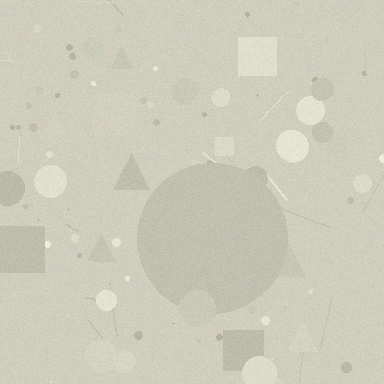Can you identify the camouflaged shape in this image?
The camouflaged shape is a circle.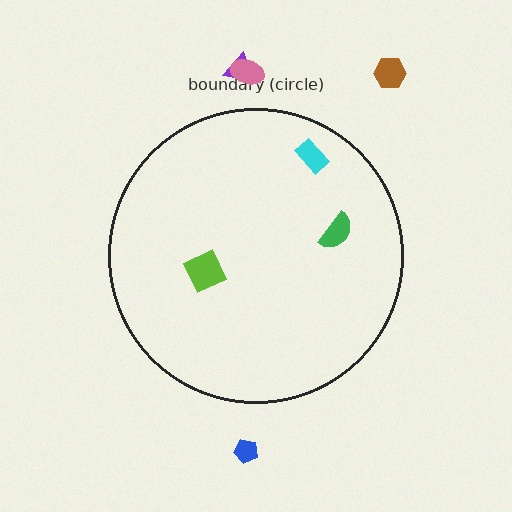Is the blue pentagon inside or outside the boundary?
Outside.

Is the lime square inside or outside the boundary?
Inside.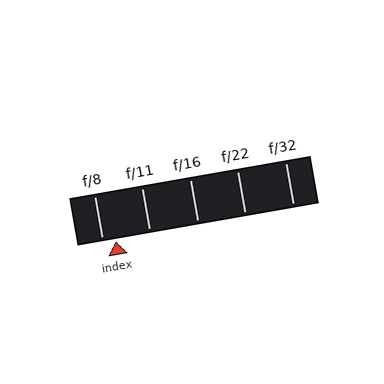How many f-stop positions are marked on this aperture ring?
There are 5 f-stop positions marked.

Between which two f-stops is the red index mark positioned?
The index mark is between f/8 and f/11.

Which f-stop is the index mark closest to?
The index mark is closest to f/8.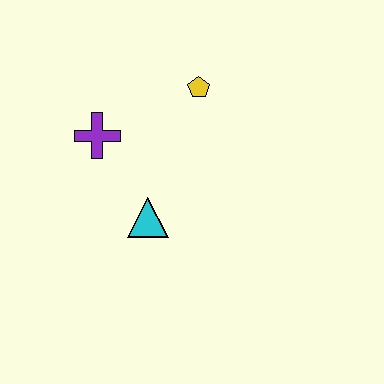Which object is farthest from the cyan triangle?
The yellow pentagon is farthest from the cyan triangle.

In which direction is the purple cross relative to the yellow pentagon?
The purple cross is to the left of the yellow pentagon.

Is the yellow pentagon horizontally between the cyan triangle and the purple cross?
No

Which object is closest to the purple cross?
The cyan triangle is closest to the purple cross.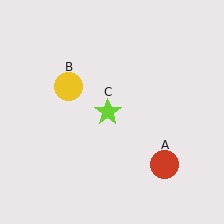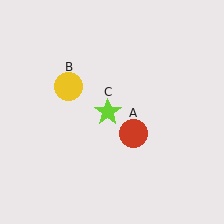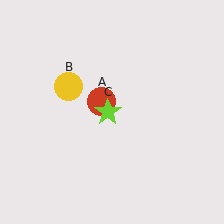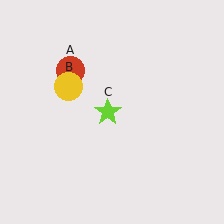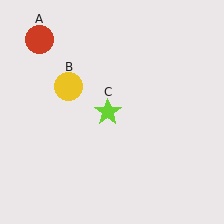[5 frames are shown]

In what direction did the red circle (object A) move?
The red circle (object A) moved up and to the left.